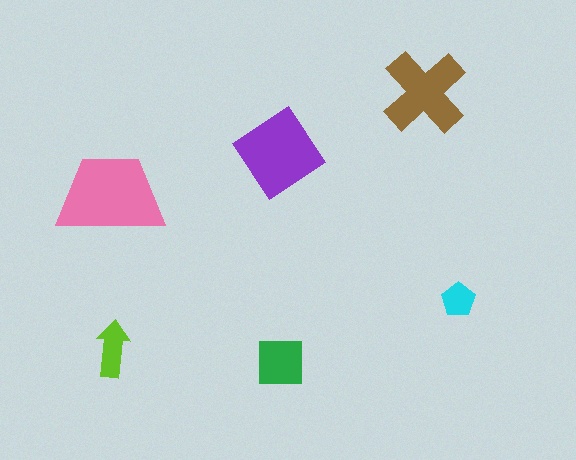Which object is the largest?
The pink trapezoid.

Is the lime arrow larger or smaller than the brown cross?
Smaller.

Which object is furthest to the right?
The cyan pentagon is rightmost.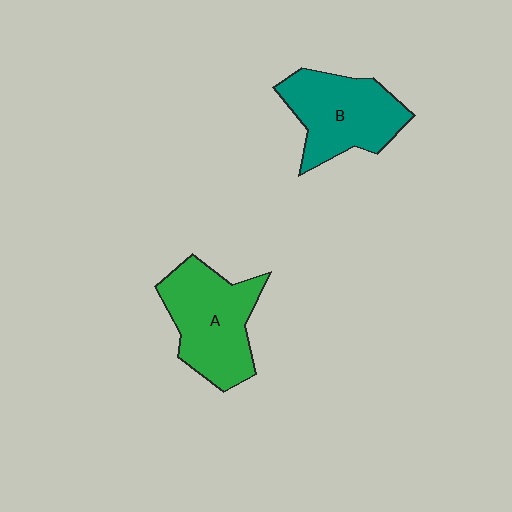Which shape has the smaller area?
Shape B (teal).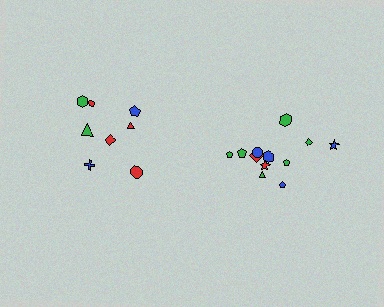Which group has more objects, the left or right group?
The right group.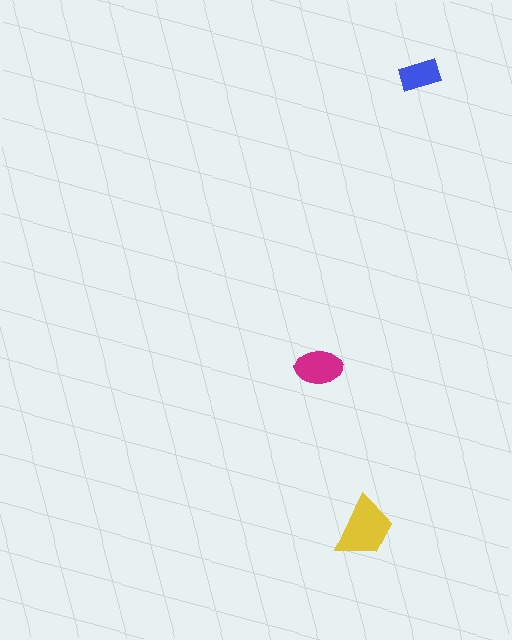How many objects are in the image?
There are 3 objects in the image.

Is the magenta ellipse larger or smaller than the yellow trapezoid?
Smaller.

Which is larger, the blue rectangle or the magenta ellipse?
The magenta ellipse.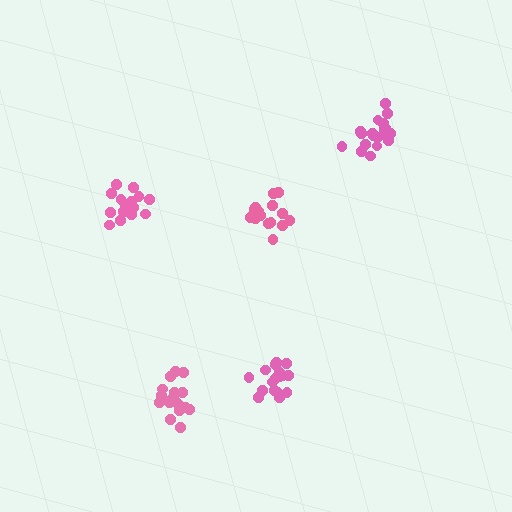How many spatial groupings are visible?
There are 5 spatial groupings.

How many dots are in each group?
Group 1: 17 dots, Group 2: 19 dots, Group 3: 15 dots, Group 4: 17 dots, Group 5: 19 dots (87 total).